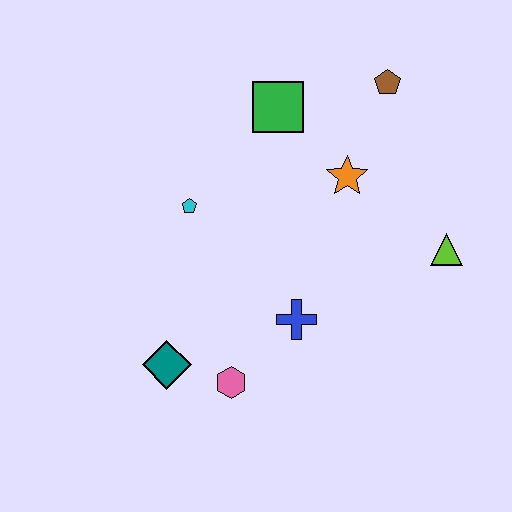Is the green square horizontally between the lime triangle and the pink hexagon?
Yes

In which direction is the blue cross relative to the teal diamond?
The blue cross is to the right of the teal diamond.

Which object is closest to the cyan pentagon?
The green square is closest to the cyan pentagon.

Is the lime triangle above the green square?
No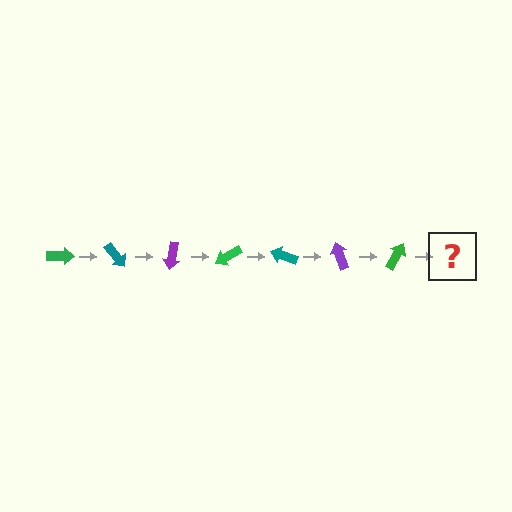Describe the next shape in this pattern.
It should be a teal arrow, rotated 350 degrees from the start.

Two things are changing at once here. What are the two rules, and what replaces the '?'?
The two rules are that it rotates 50 degrees each step and the color cycles through green, teal, and purple. The '?' should be a teal arrow, rotated 350 degrees from the start.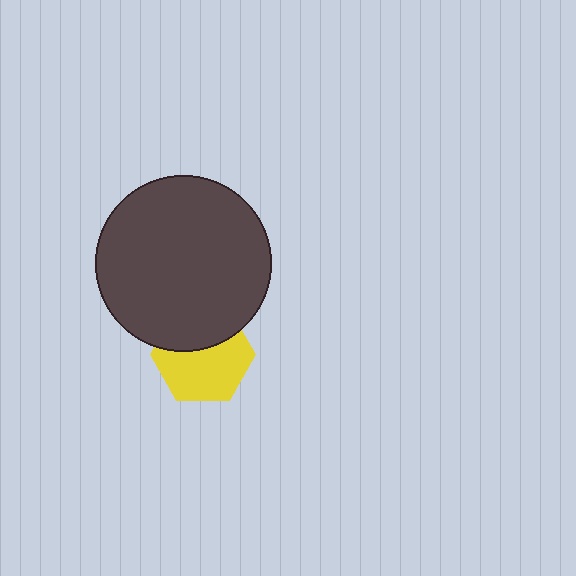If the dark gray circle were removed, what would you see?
You would see the complete yellow hexagon.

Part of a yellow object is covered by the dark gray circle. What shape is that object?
It is a hexagon.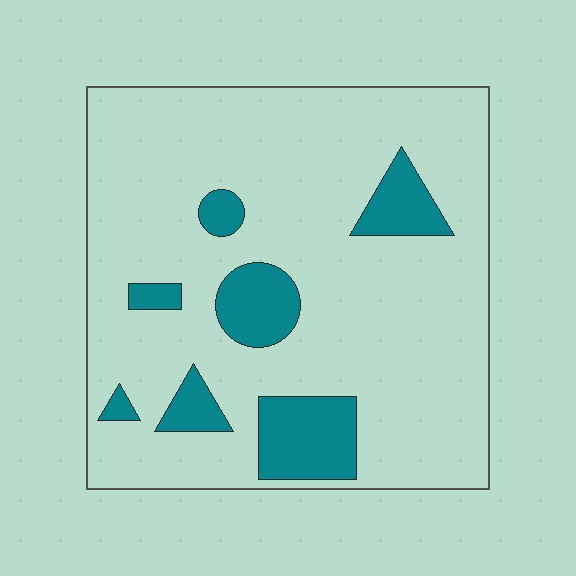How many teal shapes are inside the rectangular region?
7.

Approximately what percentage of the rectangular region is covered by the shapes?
Approximately 15%.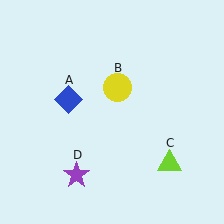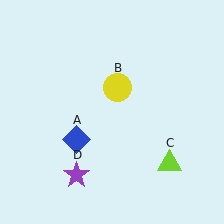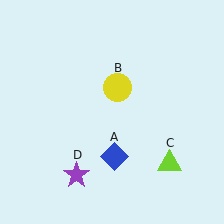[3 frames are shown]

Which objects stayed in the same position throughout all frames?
Yellow circle (object B) and lime triangle (object C) and purple star (object D) remained stationary.